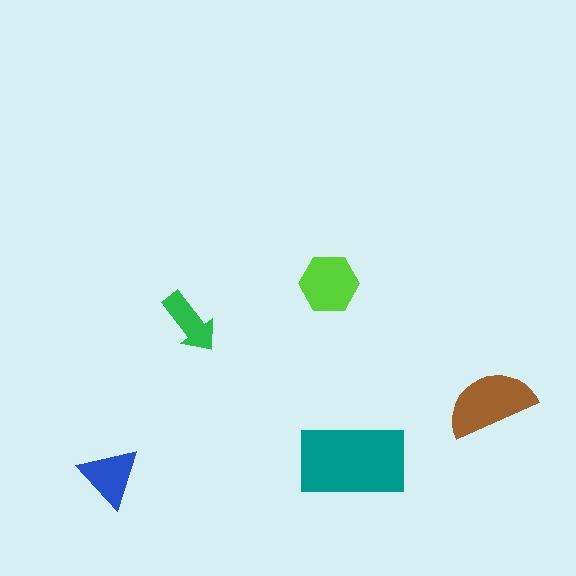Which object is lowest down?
The blue triangle is bottommost.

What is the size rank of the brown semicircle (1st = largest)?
2nd.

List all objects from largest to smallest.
The teal rectangle, the brown semicircle, the lime hexagon, the blue triangle, the green arrow.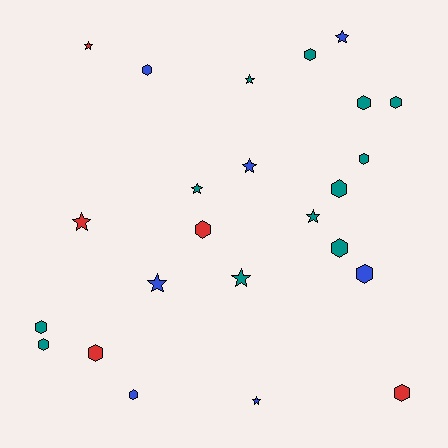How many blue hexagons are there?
There are 3 blue hexagons.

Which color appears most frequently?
Teal, with 12 objects.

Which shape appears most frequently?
Hexagon, with 14 objects.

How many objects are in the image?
There are 24 objects.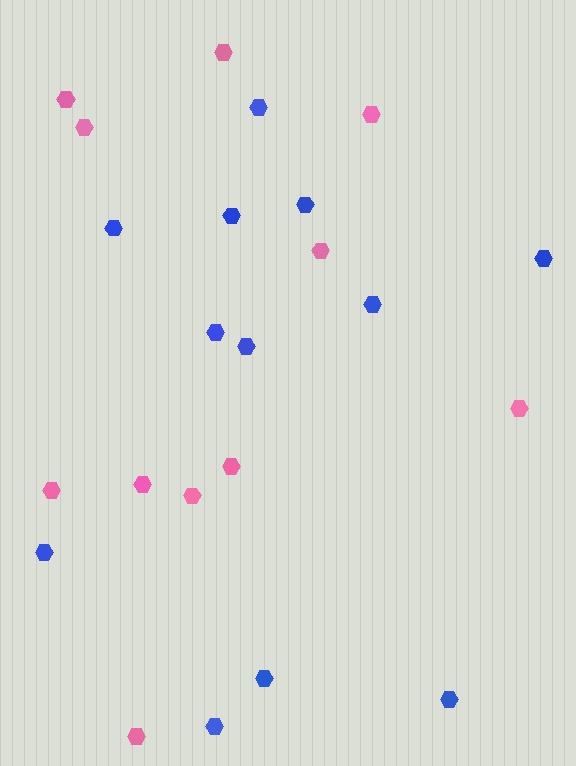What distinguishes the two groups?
There are 2 groups: one group of pink hexagons (11) and one group of blue hexagons (12).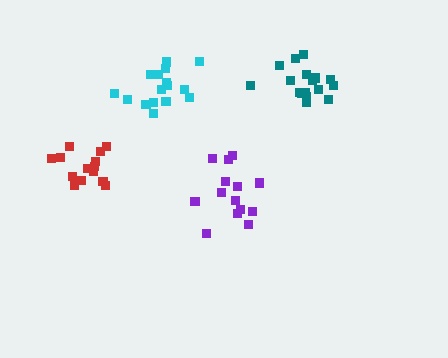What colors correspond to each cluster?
The clusters are colored: red, teal, cyan, purple.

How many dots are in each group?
Group 1: 14 dots, Group 2: 17 dots, Group 3: 16 dots, Group 4: 14 dots (61 total).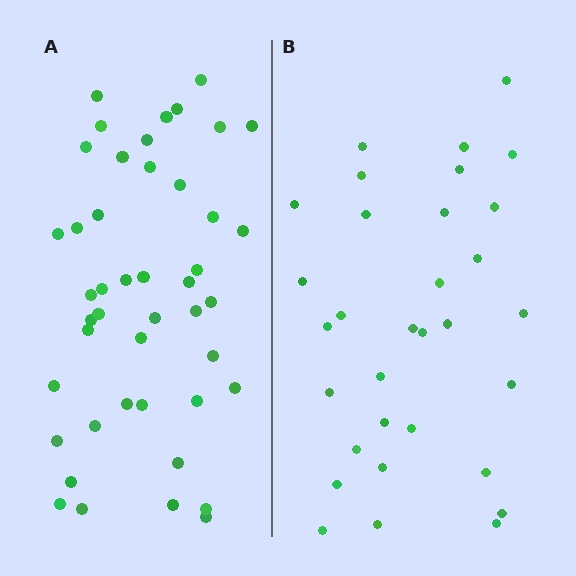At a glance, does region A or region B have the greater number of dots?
Region A (the left region) has more dots.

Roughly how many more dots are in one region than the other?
Region A has approximately 15 more dots than region B.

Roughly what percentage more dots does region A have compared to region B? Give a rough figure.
About 40% more.